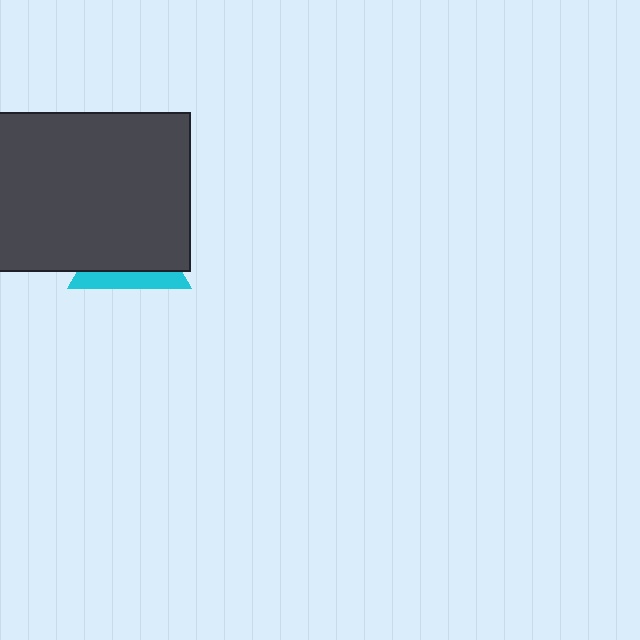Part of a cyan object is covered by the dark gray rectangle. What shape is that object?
It is a triangle.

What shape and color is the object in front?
The object in front is a dark gray rectangle.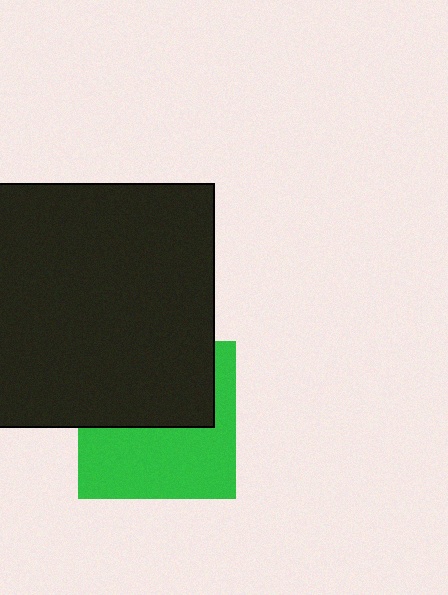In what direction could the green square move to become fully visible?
The green square could move down. That would shift it out from behind the black square entirely.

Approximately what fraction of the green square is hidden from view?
Roughly 48% of the green square is hidden behind the black square.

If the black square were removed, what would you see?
You would see the complete green square.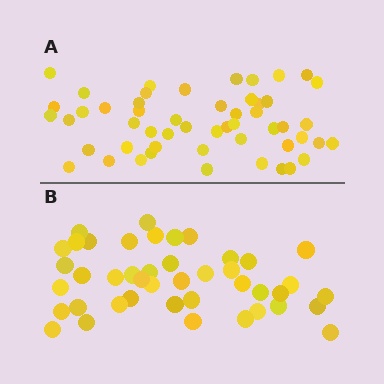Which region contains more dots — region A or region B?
Region A (the top region) has more dots.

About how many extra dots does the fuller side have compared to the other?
Region A has roughly 8 or so more dots than region B.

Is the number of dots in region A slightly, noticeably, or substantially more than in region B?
Region A has only slightly more — the two regions are fairly close. The ratio is roughly 1.2 to 1.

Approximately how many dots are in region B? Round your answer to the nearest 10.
About 40 dots. (The exact count is 43, which rounds to 40.)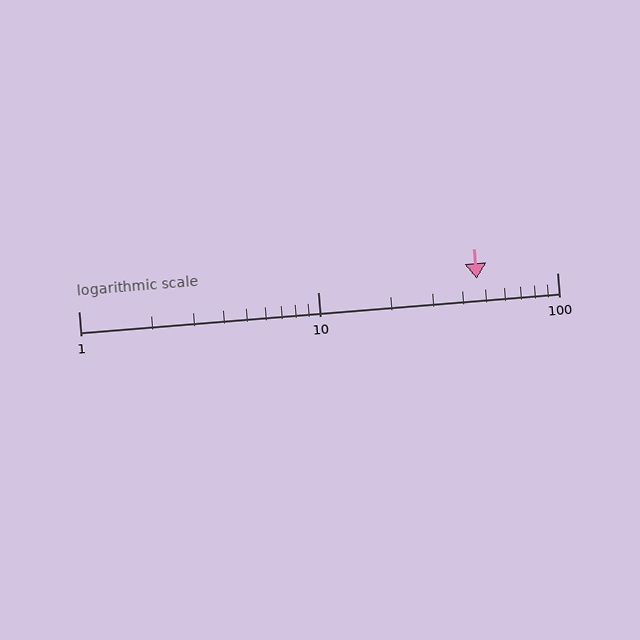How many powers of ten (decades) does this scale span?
The scale spans 2 decades, from 1 to 100.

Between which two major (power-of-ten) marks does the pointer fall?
The pointer is between 10 and 100.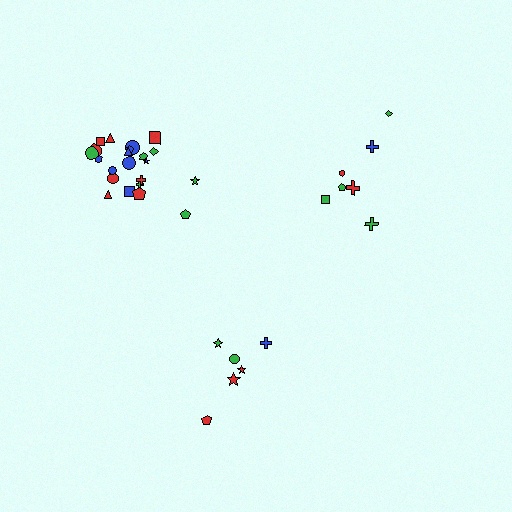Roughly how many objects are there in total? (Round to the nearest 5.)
Roughly 35 objects in total.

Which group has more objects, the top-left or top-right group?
The top-left group.